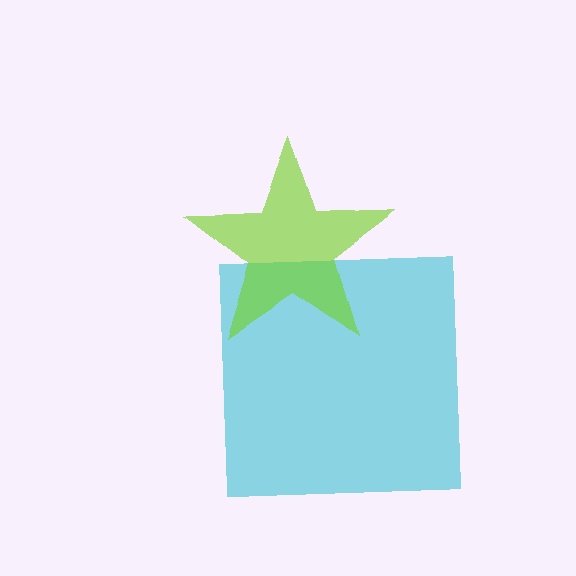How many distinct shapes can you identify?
There are 2 distinct shapes: a cyan square, a lime star.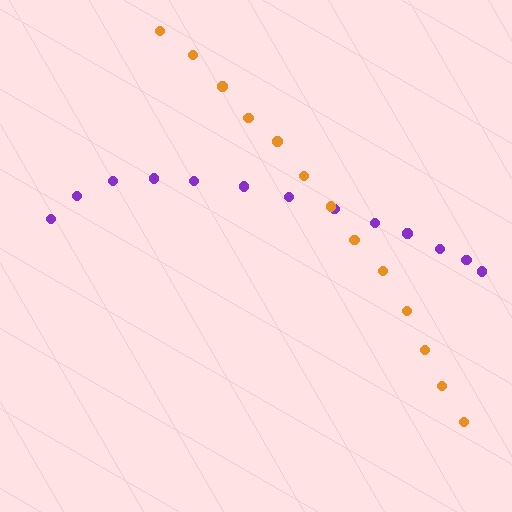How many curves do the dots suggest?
There are 2 distinct paths.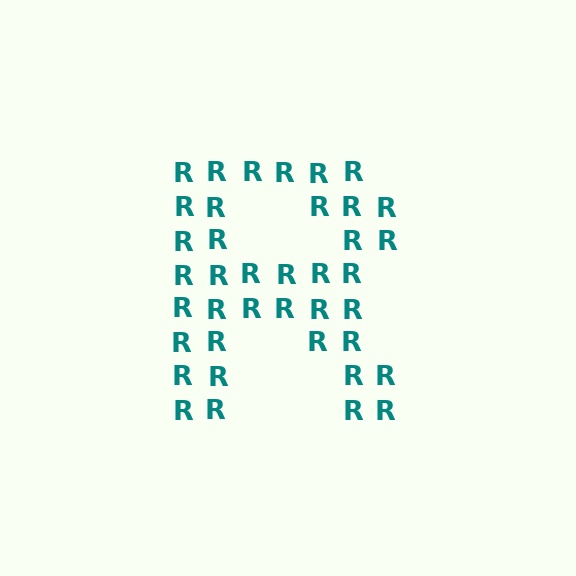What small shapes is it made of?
It is made of small letter R's.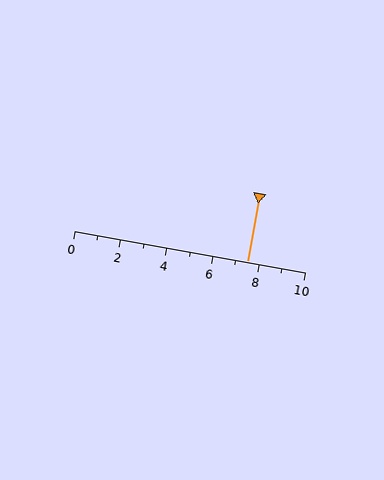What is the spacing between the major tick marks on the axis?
The major ticks are spaced 2 apart.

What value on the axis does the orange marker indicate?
The marker indicates approximately 7.5.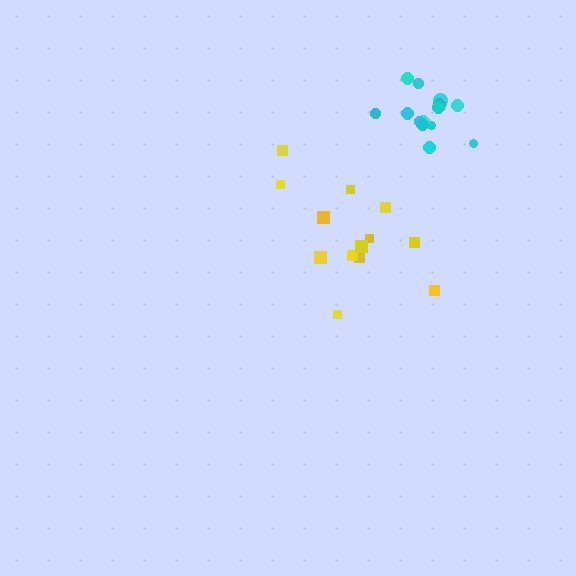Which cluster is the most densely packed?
Cyan.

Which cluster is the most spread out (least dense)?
Yellow.